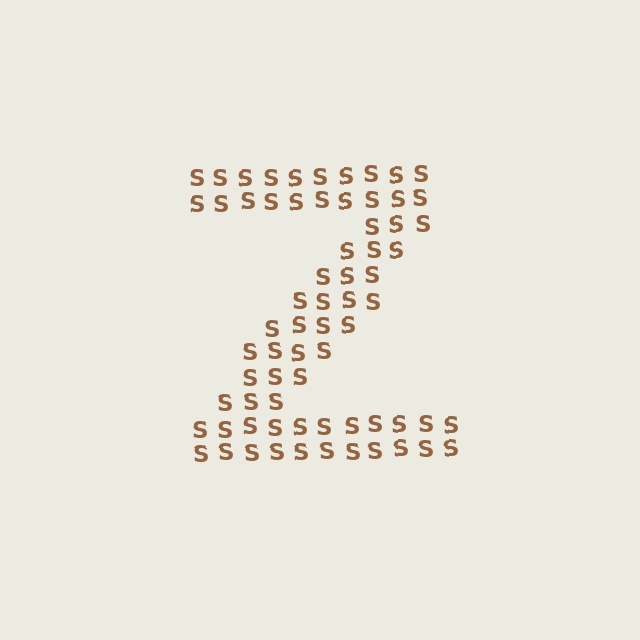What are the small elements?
The small elements are letter S's.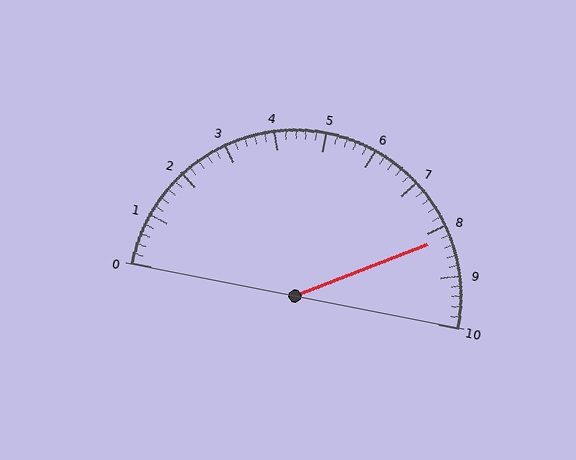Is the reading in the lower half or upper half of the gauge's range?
The reading is in the upper half of the range (0 to 10).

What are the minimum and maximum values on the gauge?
The gauge ranges from 0 to 10.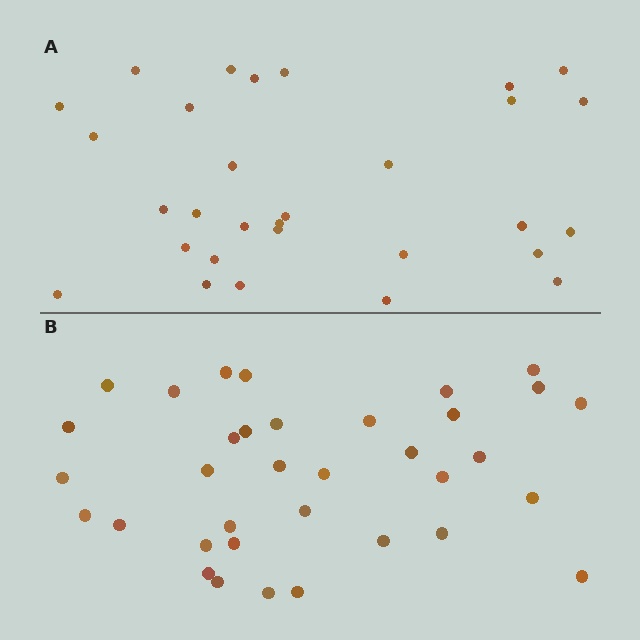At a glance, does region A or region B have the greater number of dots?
Region B (the bottom region) has more dots.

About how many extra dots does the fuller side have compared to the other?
Region B has about 5 more dots than region A.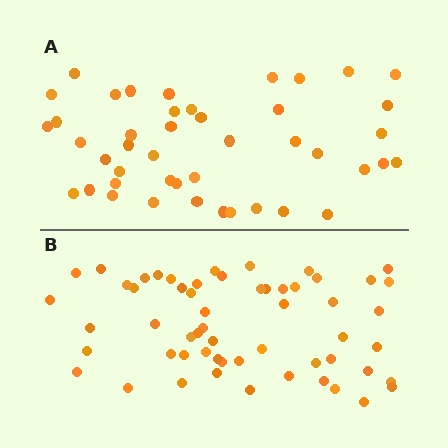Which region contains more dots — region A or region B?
Region B (the bottom region) has more dots.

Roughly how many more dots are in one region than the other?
Region B has approximately 15 more dots than region A.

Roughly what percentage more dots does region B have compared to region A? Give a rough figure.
About 30% more.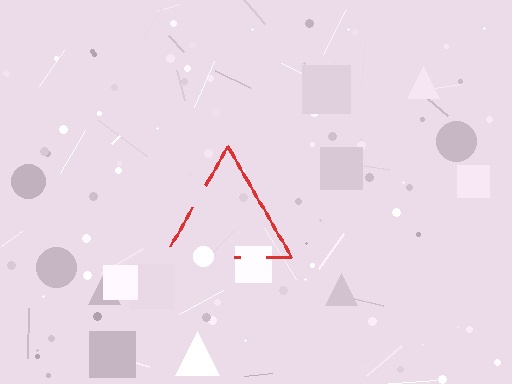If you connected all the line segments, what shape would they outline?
They would outline a triangle.